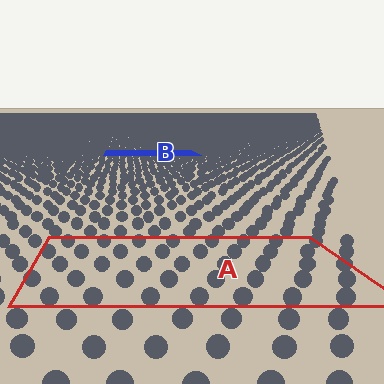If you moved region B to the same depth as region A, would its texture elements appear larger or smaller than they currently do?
They would appear larger. At a closer depth, the same texture elements are projected at a bigger on-screen size.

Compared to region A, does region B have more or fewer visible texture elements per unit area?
Region B has more texture elements per unit area — they are packed more densely because it is farther away.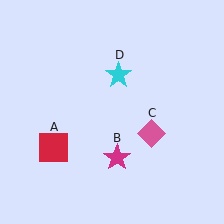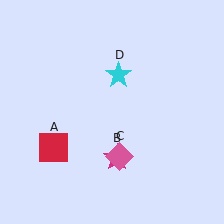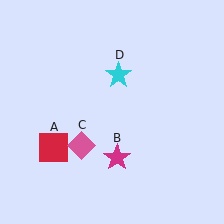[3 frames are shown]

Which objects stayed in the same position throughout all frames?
Red square (object A) and magenta star (object B) and cyan star (object D) remained stationary.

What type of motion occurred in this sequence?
The pink diamond (object C) rotated clockwise around the center of the scene.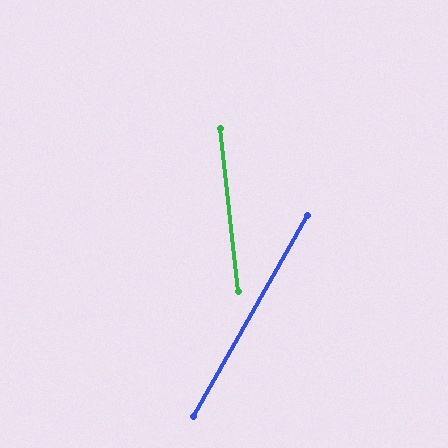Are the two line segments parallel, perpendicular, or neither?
Neither parallel nor perpendicular — they differ by about 36°.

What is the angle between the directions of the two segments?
Approximately 36 degrees.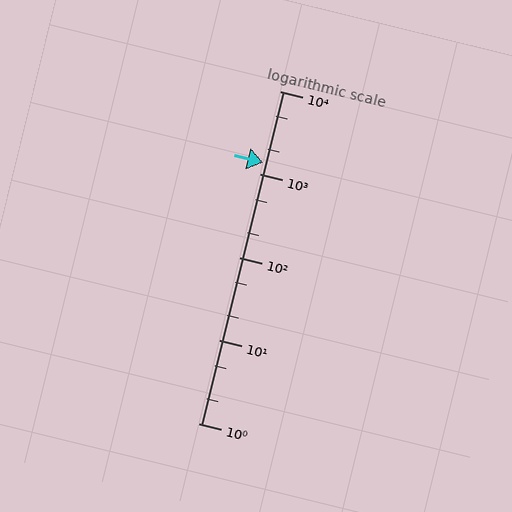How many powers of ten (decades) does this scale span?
The scale spans 4 decades, from 1 to 10000.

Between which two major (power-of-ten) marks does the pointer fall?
The pointer is between 1000 and 10000.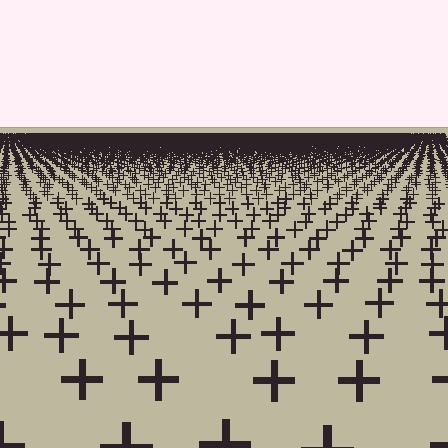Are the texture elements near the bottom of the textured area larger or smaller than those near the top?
Larger. Near the bottom, elements are closer to the viewer and appear at a bigger on-screen size.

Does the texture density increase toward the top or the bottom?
Density increases toward the top.